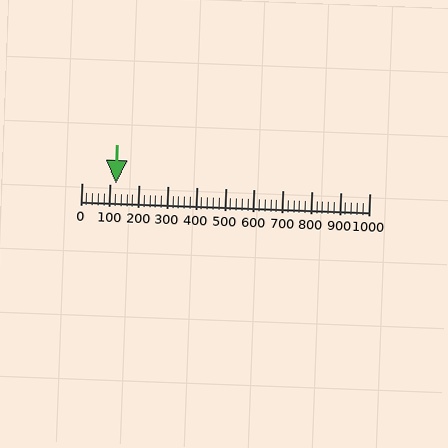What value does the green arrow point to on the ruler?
The green arrow points to approximately 120.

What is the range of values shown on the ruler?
The ruler shows values from 0 to 1000.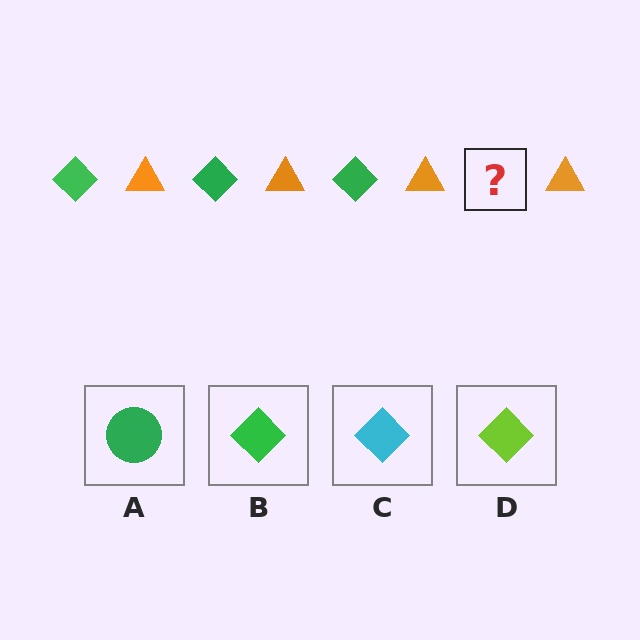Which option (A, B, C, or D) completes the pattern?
B.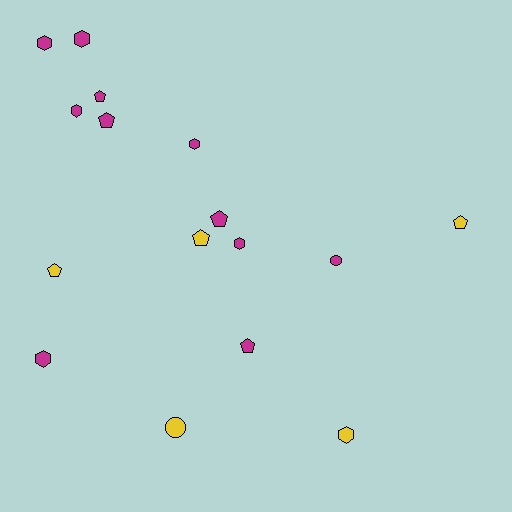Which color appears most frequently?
Magenta, with 11 objects.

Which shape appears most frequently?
Pentagon, with 7 objects.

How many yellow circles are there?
There is 1 yellow circle.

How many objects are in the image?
There are 16 objects.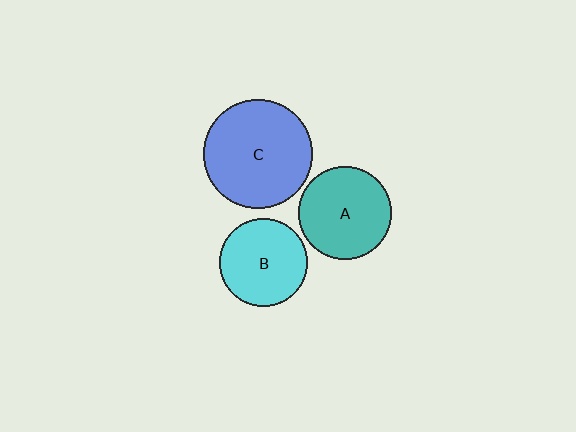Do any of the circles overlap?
No, none of the circles overlap.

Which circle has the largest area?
Circle C (blue).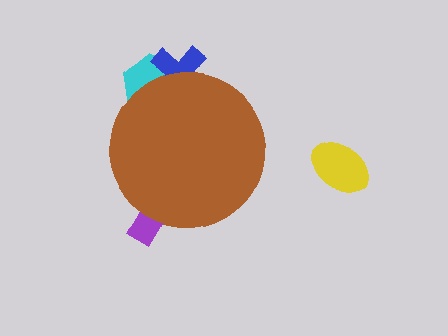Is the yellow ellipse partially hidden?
No, the yellow ellipse is fully visible.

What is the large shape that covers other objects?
A brown circle.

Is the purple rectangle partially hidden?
Yes, the purple rectangle is partially hidden behind the brown circle.